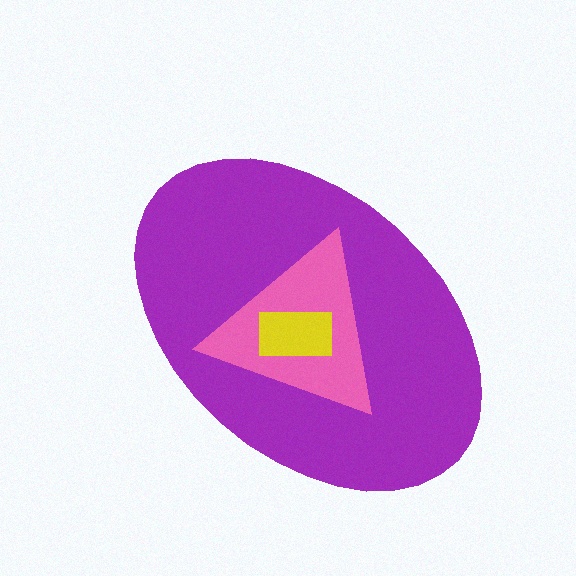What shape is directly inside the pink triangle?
The yellow rectangle.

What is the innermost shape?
The yellow rectangle.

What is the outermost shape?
The purple ellipse.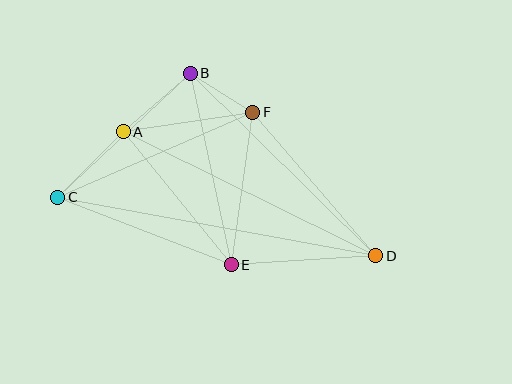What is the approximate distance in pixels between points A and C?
The distance between A and C is approximately 93 pixels.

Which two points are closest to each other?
Points B and F are closest to each other.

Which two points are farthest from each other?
Points C and D are farthest from each other.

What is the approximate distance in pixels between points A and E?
The distance between A and E is approximately 171 pixels.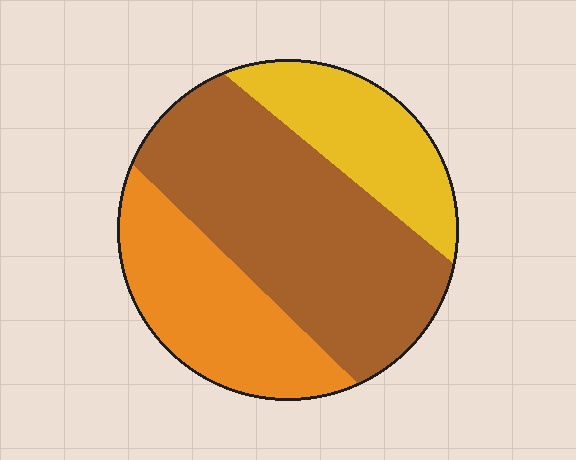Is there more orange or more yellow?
Orange.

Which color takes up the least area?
Yellow, at roughly 20%.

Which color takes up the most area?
Brown, at roughly 50%.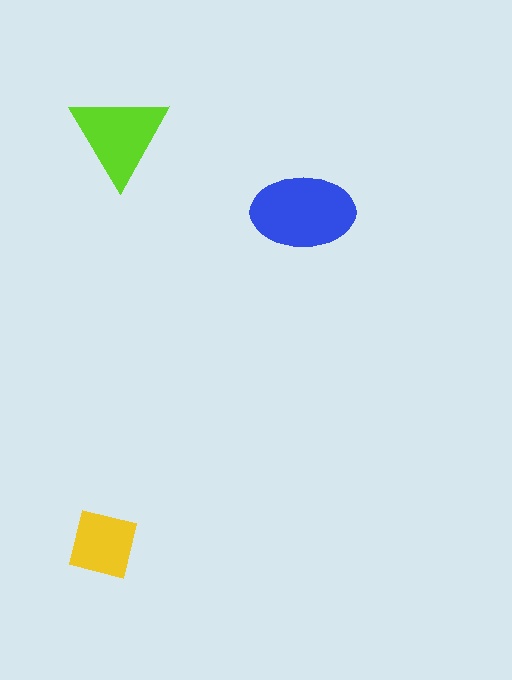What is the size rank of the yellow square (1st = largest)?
3rd.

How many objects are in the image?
There are 3 objects in the image.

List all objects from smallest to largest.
The yellow square, the lime triangle, the blue ellipse.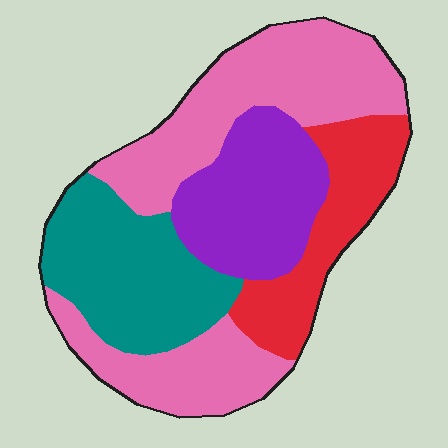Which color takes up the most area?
Pink, at roughly 40%.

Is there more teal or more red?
Teal.